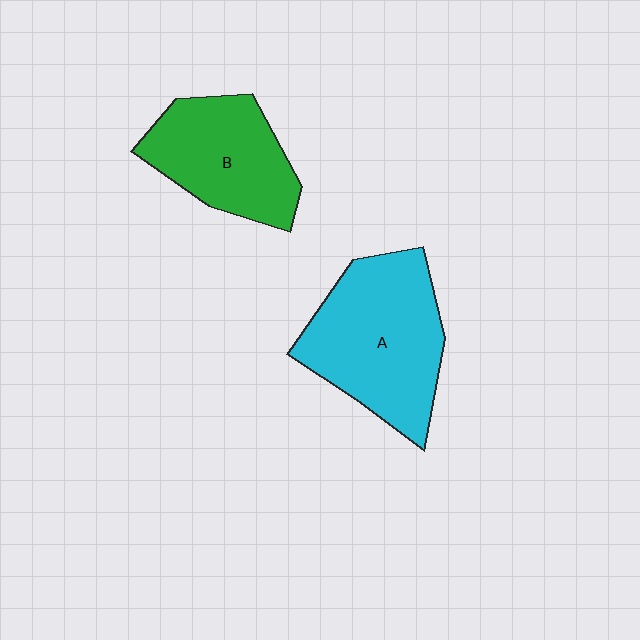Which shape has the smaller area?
Shape B (green).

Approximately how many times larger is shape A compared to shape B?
Approximately 1.3 times.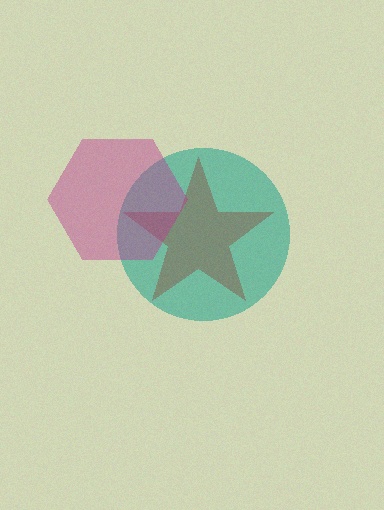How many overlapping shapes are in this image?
There are 3 overlapping shapes in the image.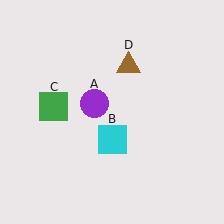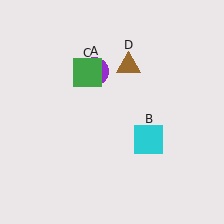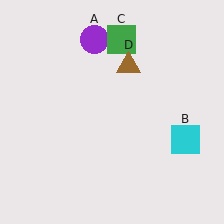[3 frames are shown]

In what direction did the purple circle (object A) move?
The purple circle (object A) moved up.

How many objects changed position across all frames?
3 objects changed position: purple circle (object A), cyan square (object B), green square (object C).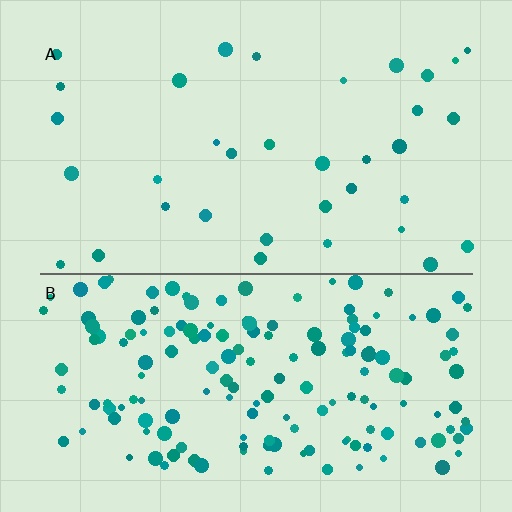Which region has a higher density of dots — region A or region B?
B (the bottom).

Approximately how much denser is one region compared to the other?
Approximately 4.6× — region B over region A.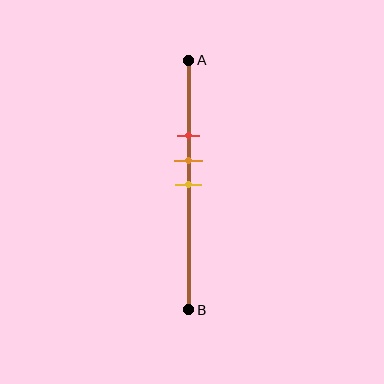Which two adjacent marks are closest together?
The orange and yellow marks are the closest adjacent pair.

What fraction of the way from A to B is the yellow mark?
The yellow mark is approximately 50% (0.5) of the way from A to B.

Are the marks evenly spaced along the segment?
Yes, the marks are approximately evenly spaced.